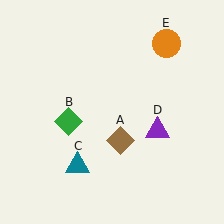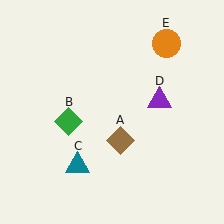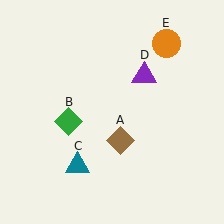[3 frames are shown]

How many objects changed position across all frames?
1 object changed position: purple triangle (object D).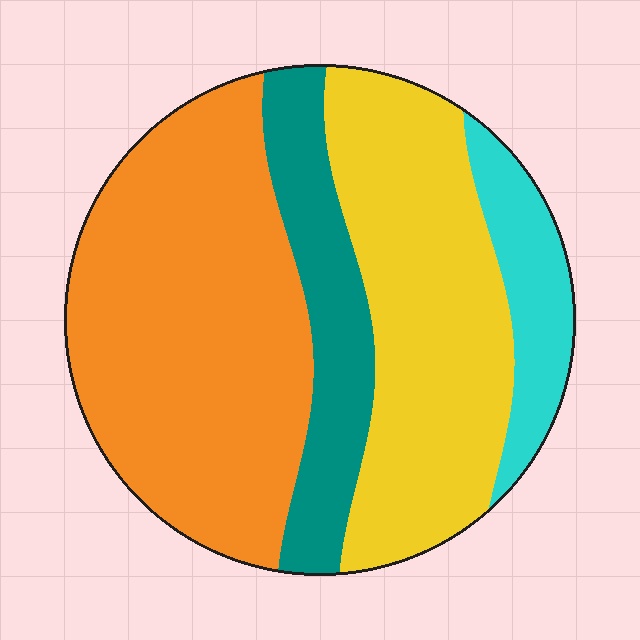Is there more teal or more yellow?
Yellow.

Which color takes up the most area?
Orange, at roughly 45%.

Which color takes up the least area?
Cyan, at roughly 10%.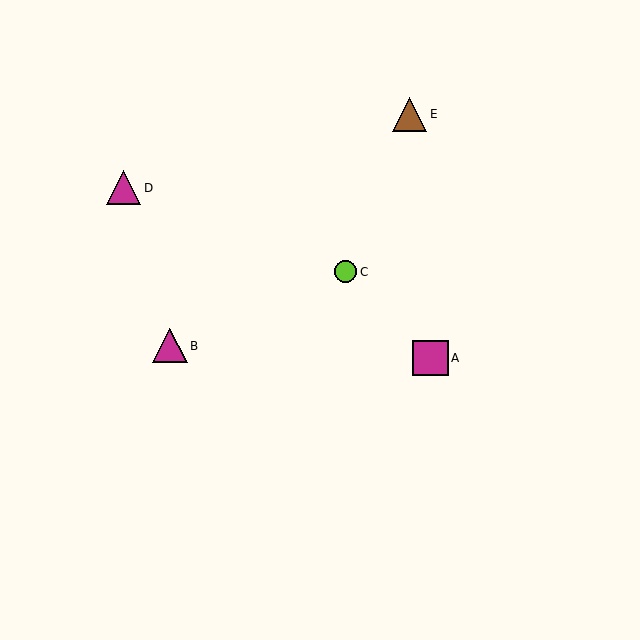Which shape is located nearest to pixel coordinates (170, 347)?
The magenta triangle (labeled B) at (170, 346) is nearest to that location.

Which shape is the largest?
The magenta square (labeled A) is the largest.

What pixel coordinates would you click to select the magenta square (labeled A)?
Click at (430, 358) to select the magenta square A.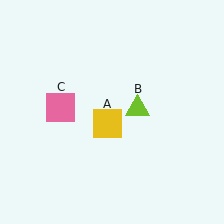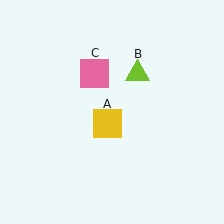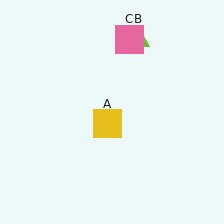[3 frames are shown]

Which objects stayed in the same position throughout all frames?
Yellow square (object A) remained stationary.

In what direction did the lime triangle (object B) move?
The lime triangle (object B) moved up.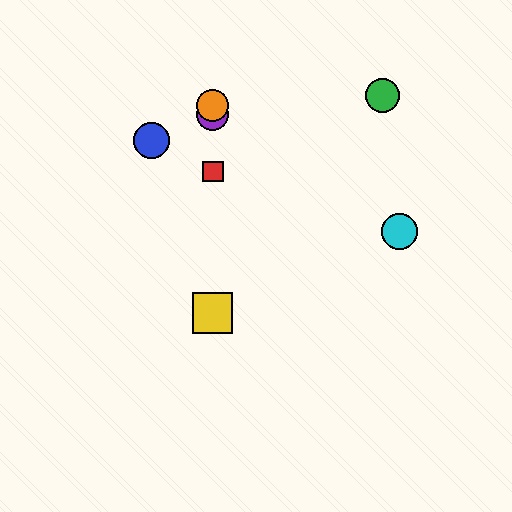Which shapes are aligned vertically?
The red square, the yellow square, the purple circle, the orange circle are aligned vertically.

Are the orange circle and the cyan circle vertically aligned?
No, the orange circle is at x≈213 and the cyan circle is at x≈399.